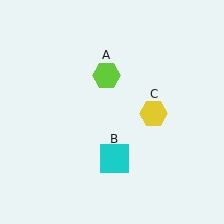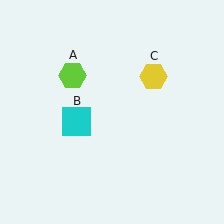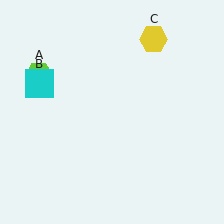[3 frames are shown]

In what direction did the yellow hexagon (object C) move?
The yellow hexagon (object C) moved up.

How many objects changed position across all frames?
3 objects changed position: lime hexagon (object A), cyan square (object B), yellow hexagon (object C).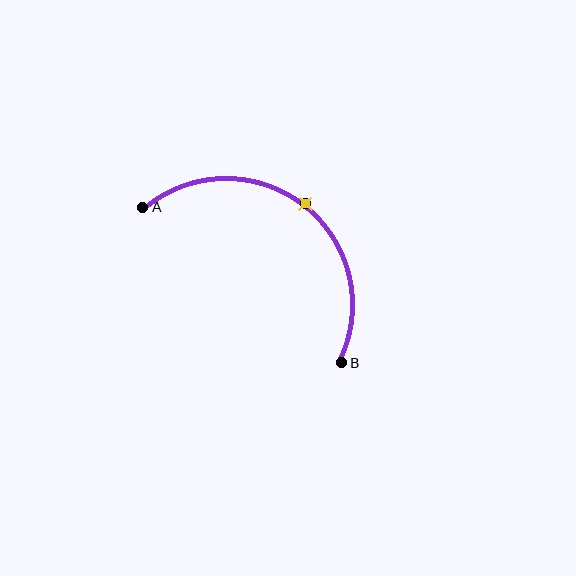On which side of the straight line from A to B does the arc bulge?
The arc bulges above and to the right of the straight line connecting A and B.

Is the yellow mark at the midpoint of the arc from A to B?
Yes. The yellow mark lies on the arc at equal arc-length from both A and B — it is the arc midpoint.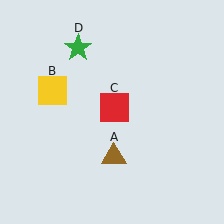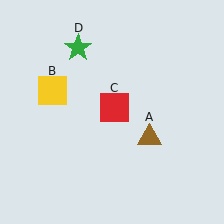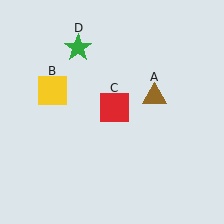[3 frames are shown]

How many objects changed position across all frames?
1 object changed position: brown triangle (object A).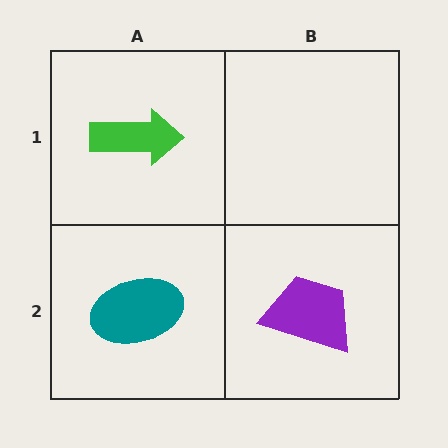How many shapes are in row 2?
2 shapes.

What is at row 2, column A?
A teal ellipse.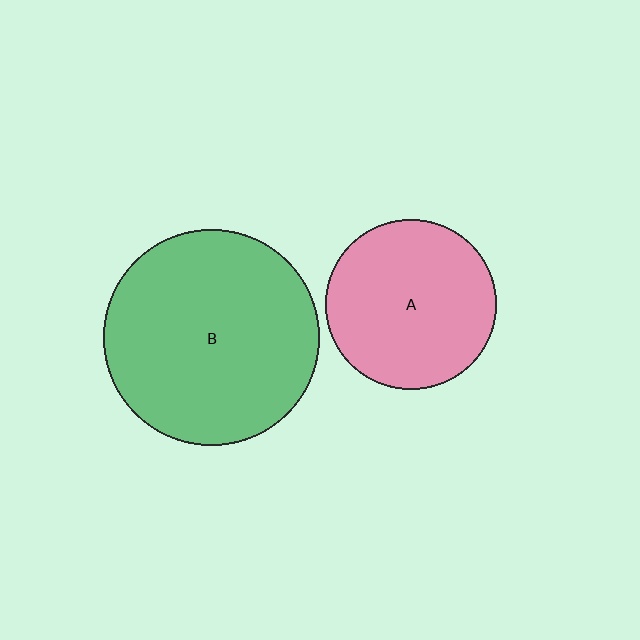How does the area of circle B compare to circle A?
Approximately 1.6 times.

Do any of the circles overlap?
No, none of the circles overlap.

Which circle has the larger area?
Circle B (green).